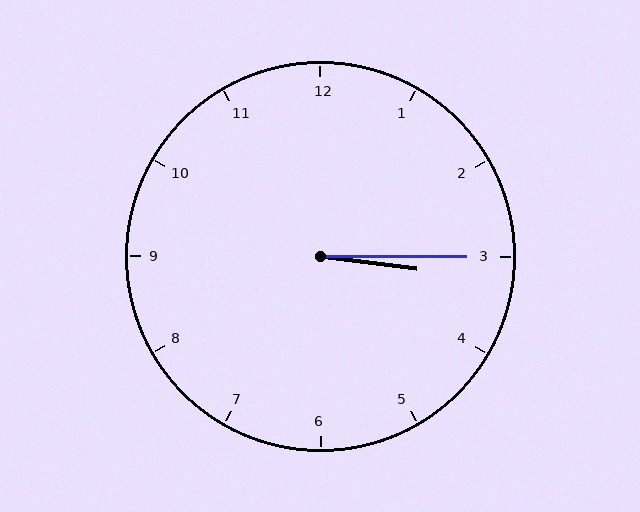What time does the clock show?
3:15.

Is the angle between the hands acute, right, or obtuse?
It is acute.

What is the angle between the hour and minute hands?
Approximately 8 degrees.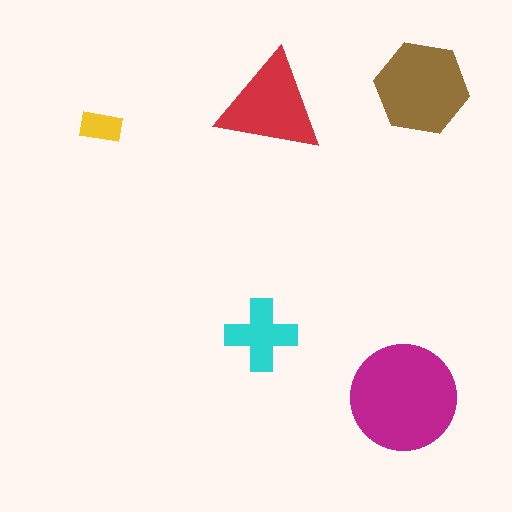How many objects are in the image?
There are 5 objects in the image.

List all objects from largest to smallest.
The magenta circle, the brown hexagon, the red triangle, the cyan cross, the yellow rectangle.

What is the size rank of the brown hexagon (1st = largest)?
2nd.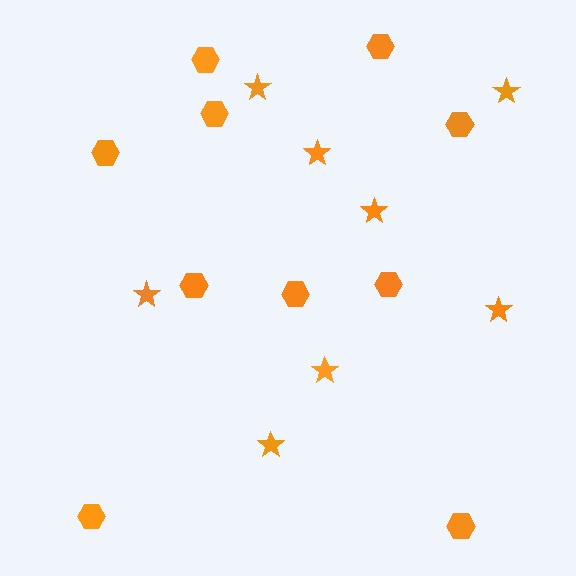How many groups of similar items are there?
There are 2 groups: one group of hexagons (10) and one group of stars (8).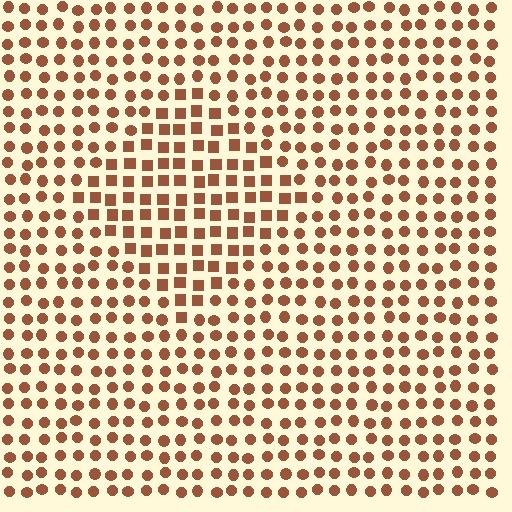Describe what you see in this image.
The image is filled with small brown elements arranged in a uniform grid. A diamond-shaped region contains squares, while the surrounding area contains circles. The boundary is defined purely by the change in element shape.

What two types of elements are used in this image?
The image uses squares inside the diamond region and circles outside it.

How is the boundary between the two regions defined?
The boundary is defined by a change in element shape: squares inside vs. circles outside. All elements share the same color and spacing.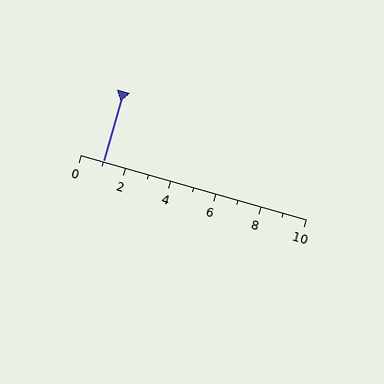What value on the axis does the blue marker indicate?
The marker indicates approximately 1.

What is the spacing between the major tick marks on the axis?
The major ticks are spaced 2 apart.